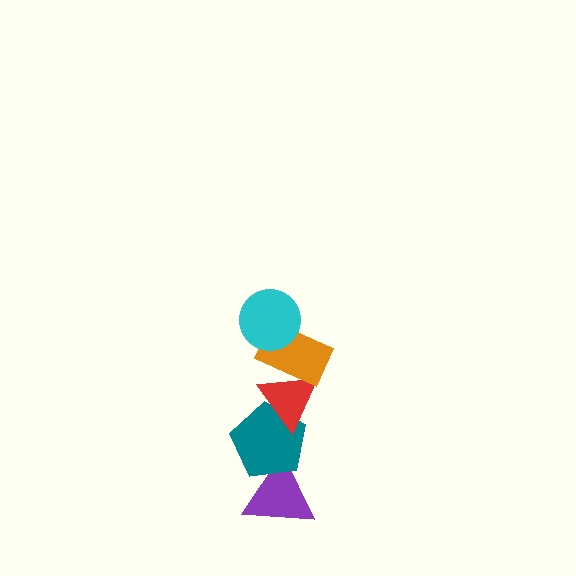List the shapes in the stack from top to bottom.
From top to bottom: the cyan circle, the orange rectangle, the red triangle, the teal pentagon, the purple triangle.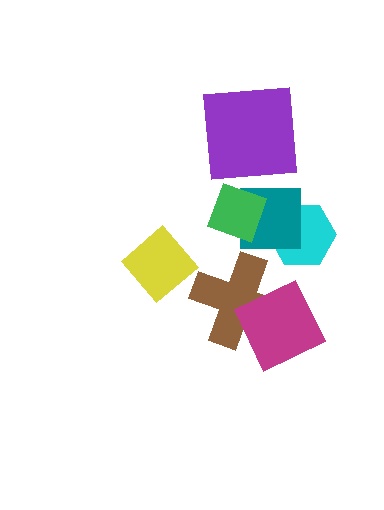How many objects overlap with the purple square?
0 objects overlap with the purple square.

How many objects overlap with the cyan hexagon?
1 object overlaps with the cyan hexagon.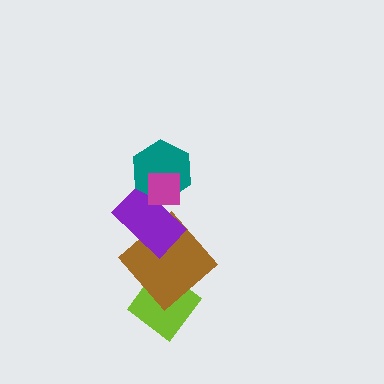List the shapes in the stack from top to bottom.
From top to bottom: the magenta square, the teal hexagon, the purple rectangle, the brown diamond, the lime diamond.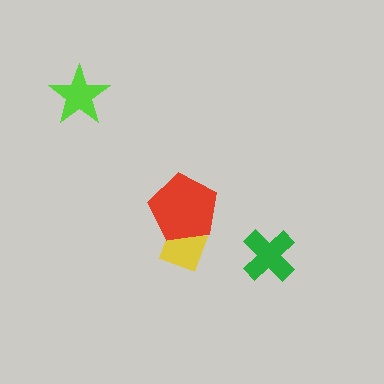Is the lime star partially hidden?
No, no other shape covers it.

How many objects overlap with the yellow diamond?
1 object overlaps with the yellow diamond.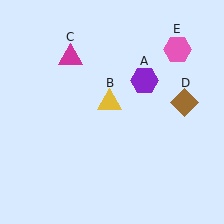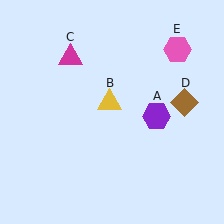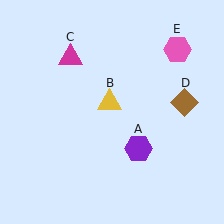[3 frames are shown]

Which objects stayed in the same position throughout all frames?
Yellow triangle (object B) and magenta triangle (object C) and brown diamond (object D) and pink hexagon (object E) remained stationary.